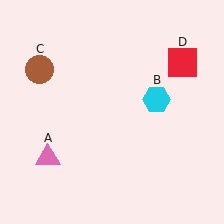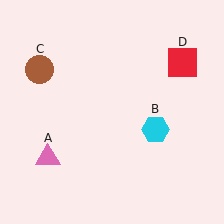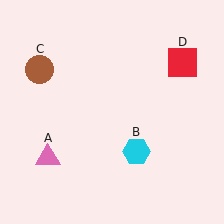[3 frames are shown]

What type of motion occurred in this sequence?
The cyan hexagon (object B) rotated clockwise around the center of the scene.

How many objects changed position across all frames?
1 object changed position: cyan hexagon (object B).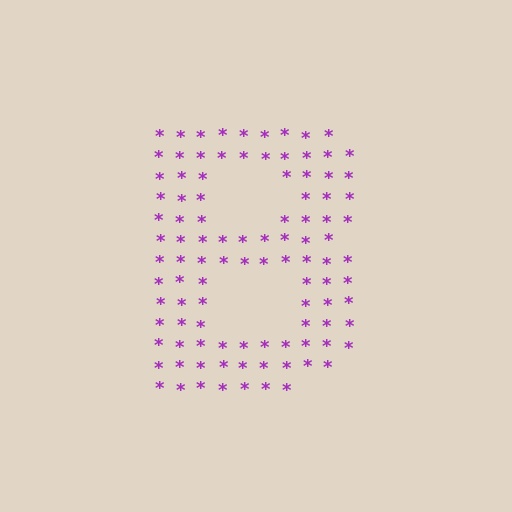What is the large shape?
The large shape is the letter B.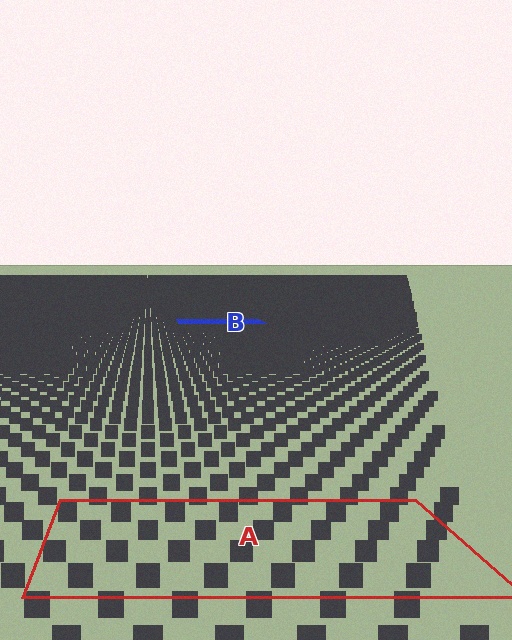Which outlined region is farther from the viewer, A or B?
Region B is farther from the viewer — the texture elements inside it appear smaller and more densely packed.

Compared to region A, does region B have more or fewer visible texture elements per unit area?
Region B has more texture elements per unit area — they are packed more densely because it is farther away.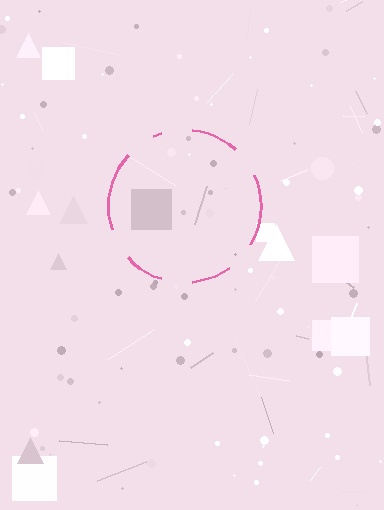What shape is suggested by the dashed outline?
The dashed outline suggests a circle.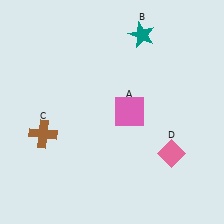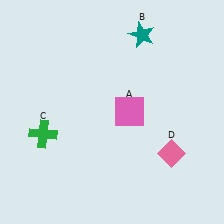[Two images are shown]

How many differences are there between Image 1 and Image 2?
There is 1 difference between the two images.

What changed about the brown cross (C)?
In Image 1, C is brown. In Image 2, it changed to green.